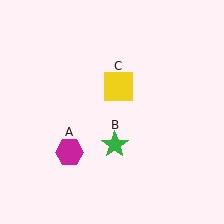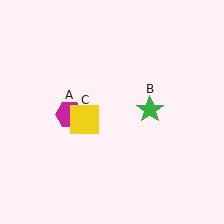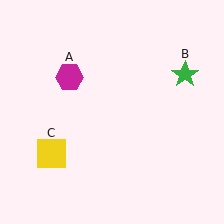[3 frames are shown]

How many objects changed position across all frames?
3 objects changed position: magenta hexagon (object A), green star (object B), yellow square (object C).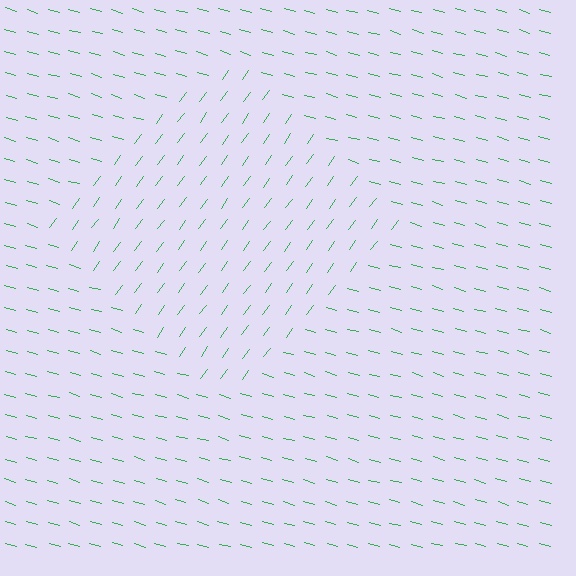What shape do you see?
I see a diamond.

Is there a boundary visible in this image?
Yes, there is a texture boundary formed by a change in line orientation.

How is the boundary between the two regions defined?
The boundary is defined purely by a change in line orientation (approximately 70 degrees difference). All lines are the same color and thickness.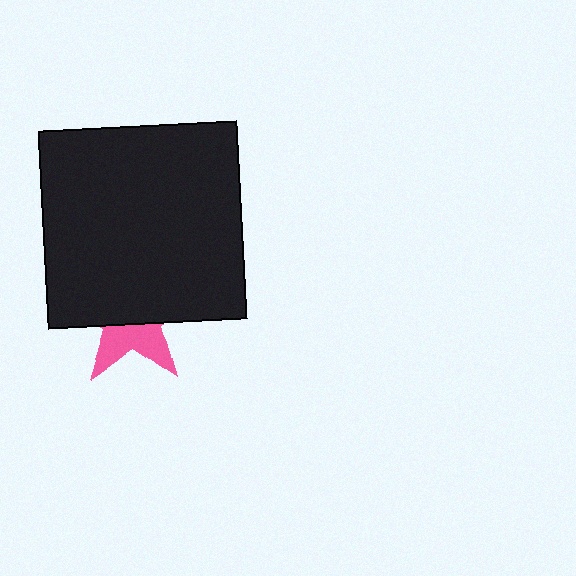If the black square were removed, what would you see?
You would see the complete pink star.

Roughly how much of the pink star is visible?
A small part of it is visible (roughly 39%).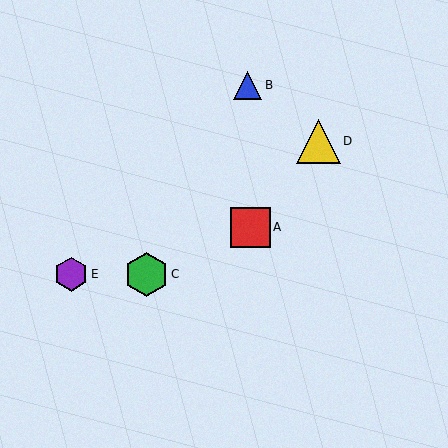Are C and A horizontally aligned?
No, C is at y≈274 and A is at y≈227.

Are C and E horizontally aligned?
Yes, both are at y≈274.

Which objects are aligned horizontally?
Objects C, E are aligned horizontally.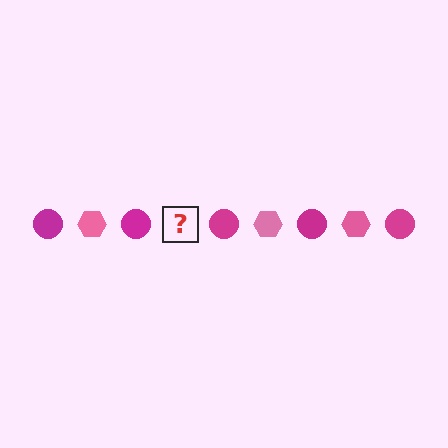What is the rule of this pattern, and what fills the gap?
The rule is that the pattern alternates between magenta circle and pink hexagon. The gap should be filled with a pink hexagon.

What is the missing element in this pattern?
The missing element is a pink hexagon.